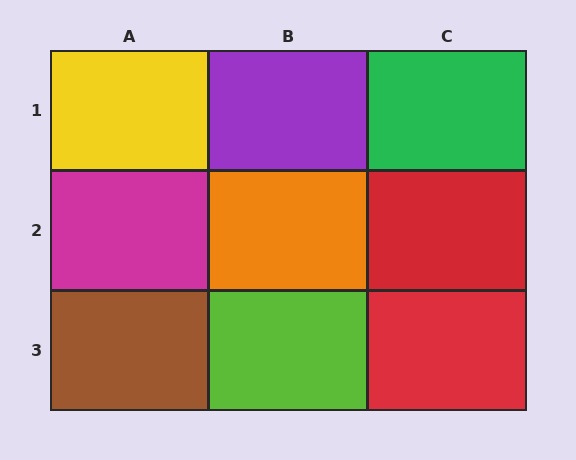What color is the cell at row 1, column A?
Yellow.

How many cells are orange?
1 cell is orange.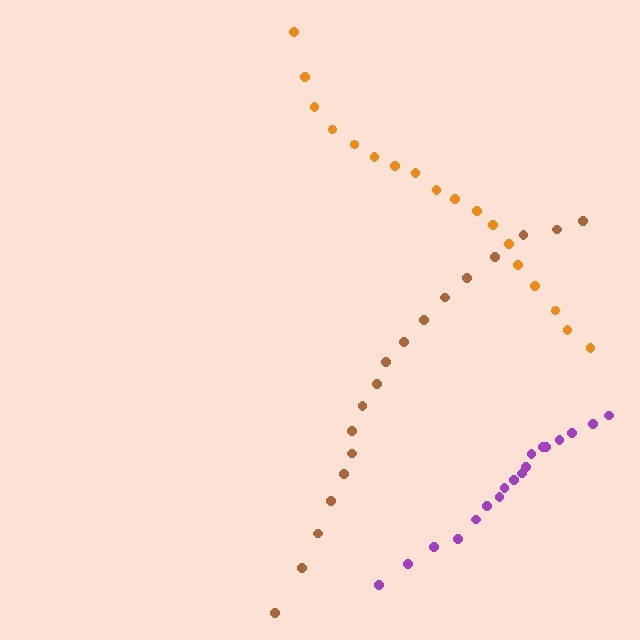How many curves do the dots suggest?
There are 3 distinct paths.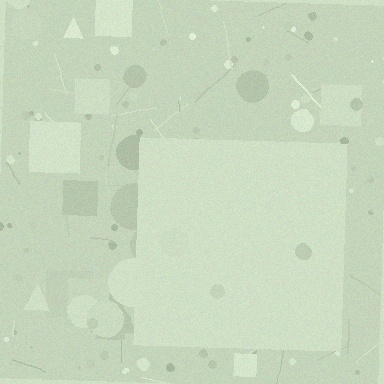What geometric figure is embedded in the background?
A square is embedded in the background.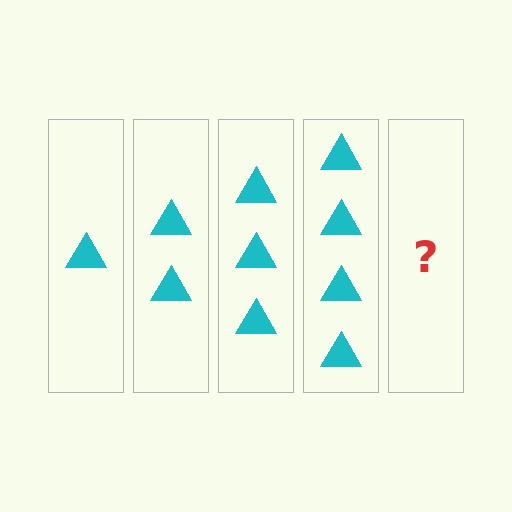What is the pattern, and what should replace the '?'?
The pattern is that each step adds one more triangle. The '?' should be 5 triangles.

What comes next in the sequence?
The next element should be 5 triangles.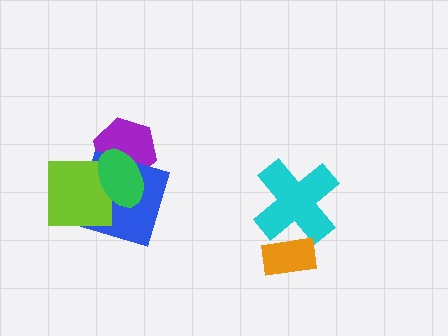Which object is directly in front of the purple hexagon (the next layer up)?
The blue square is directly in front of the purple hexagon.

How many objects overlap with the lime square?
2 objects overlap with the lime square.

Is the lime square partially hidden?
Yes, it is partially covered by another shape.